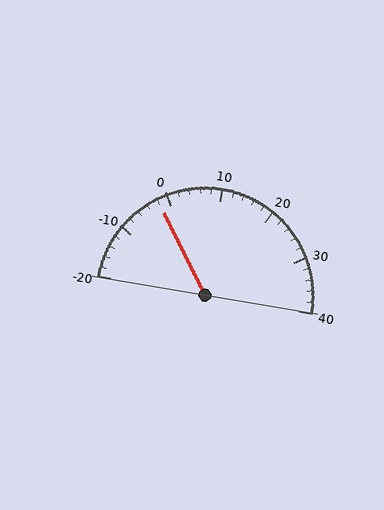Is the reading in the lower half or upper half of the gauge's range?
The reading is in the lower half of the range (-20 to 40).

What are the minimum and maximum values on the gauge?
The gauge ranges from -20 to 40.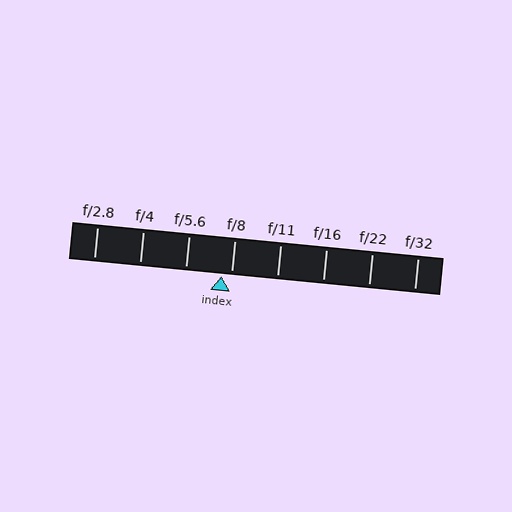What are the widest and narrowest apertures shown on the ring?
The widest aperture shown is f/2.8 and the narrowest is f/32.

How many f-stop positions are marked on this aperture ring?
There are 8 f-stop positions marked.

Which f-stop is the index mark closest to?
The index mark is closest to f/8.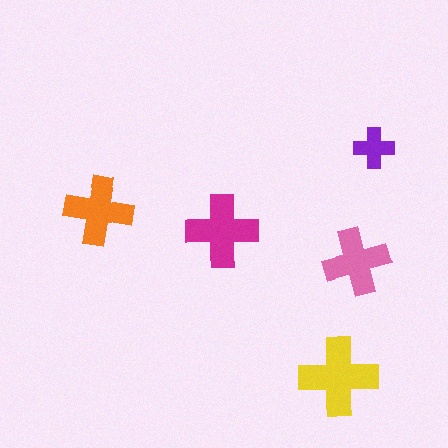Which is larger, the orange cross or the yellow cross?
The yellow one.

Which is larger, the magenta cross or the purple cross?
The magenta one.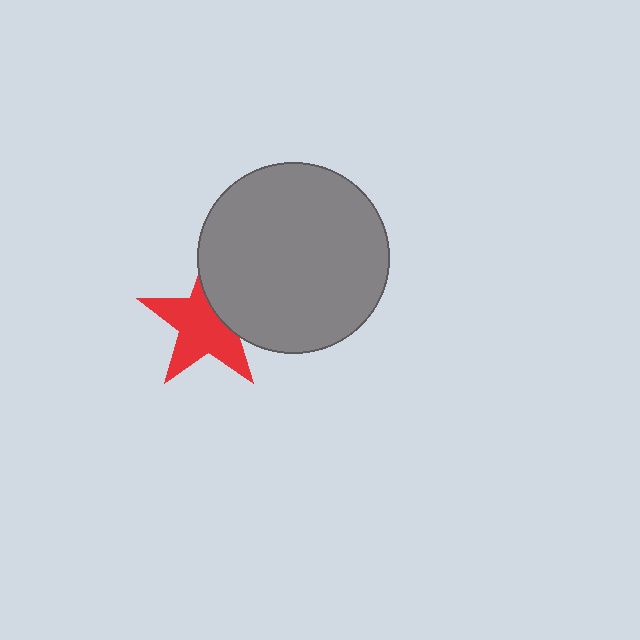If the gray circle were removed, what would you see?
You would see the complete red star.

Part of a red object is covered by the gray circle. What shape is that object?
It is a star.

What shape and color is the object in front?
The object in front is a gray circle.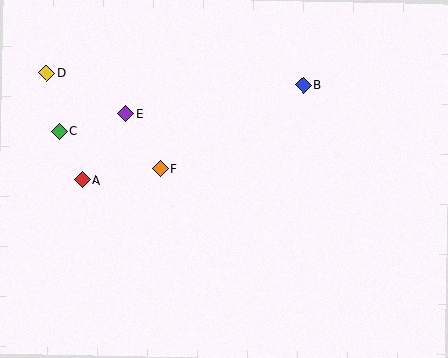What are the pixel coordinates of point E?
Point E is at (126, 114).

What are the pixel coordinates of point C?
Point C is at (59, 131).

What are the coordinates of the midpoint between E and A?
The midpoint between E and A is at (104, 147).